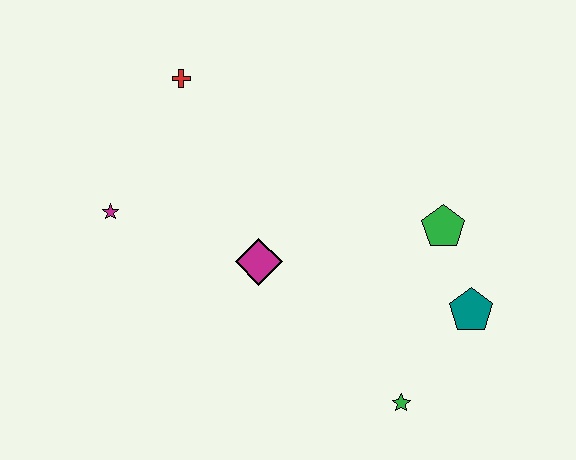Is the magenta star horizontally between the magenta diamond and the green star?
No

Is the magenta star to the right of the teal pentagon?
No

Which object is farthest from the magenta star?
The teal pentagon is farthest from the magenta star.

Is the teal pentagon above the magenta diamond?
No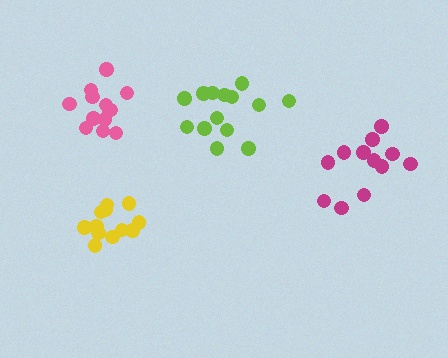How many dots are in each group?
Group 1: 15 dots, Group 2: 12 dots, Group 3: 12 dots, Group 4: 13 dots (52 total).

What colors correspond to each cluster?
The clusters are colored: lime, yellow, magenta, pink.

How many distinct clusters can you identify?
There are 4 distinct clusters.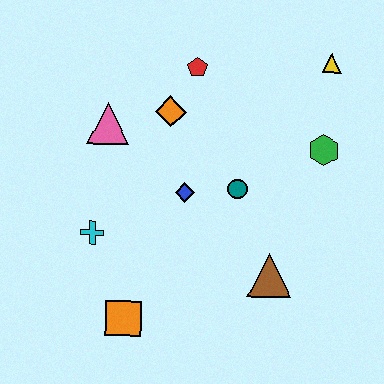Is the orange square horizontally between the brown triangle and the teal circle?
No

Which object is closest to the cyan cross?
The orange square is closest to the cyan cross.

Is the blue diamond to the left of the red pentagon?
Yes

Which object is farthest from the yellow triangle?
The orange square is farthest from the yellow triangle.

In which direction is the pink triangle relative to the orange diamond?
The pink triangle is to the left of the orange diamond.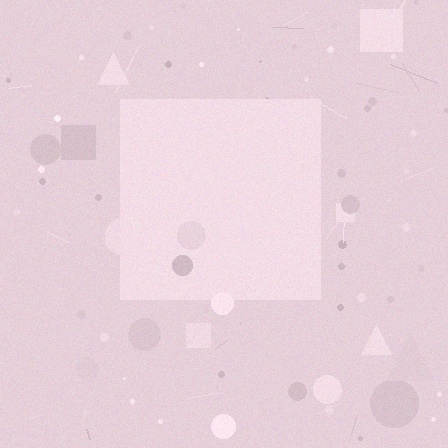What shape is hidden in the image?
A square is hidden in the image.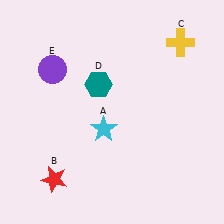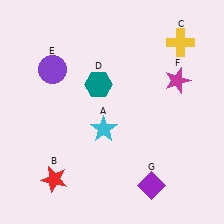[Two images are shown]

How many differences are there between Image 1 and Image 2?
There are 2 differences between the two images.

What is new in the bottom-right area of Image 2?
A purple diamond (G) was added in the bottom-right area of Image 2.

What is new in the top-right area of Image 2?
A magenta star (F) was added in the top-right area of Image 2.